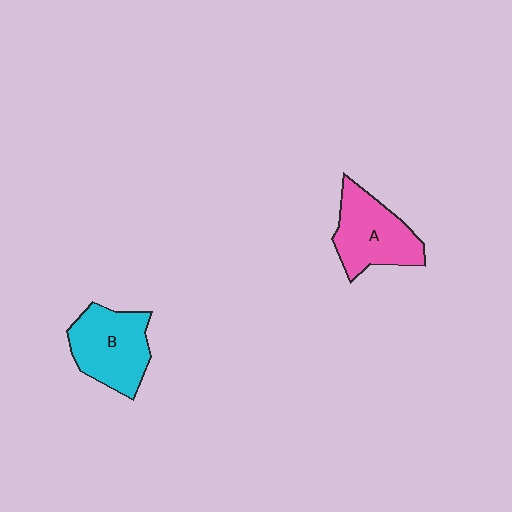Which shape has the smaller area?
Shape A (pink).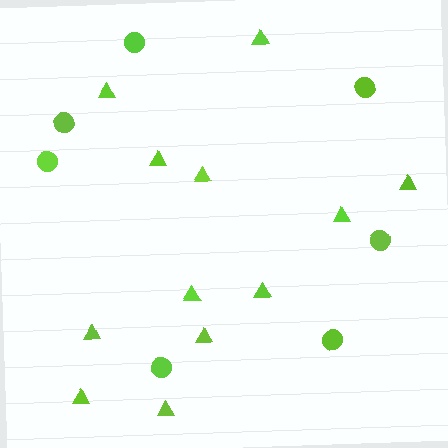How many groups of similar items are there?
There are 2 groups: one group of triangles (12) and one group of circles (7).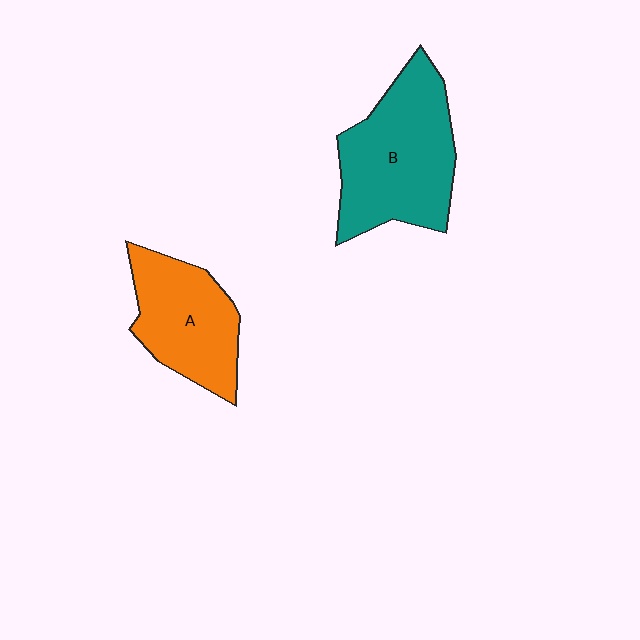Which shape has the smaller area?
Shape A (orange).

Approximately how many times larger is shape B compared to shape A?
Approximately 1.4 times.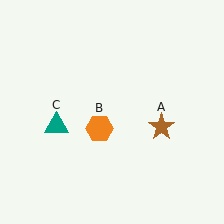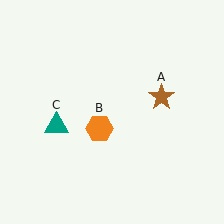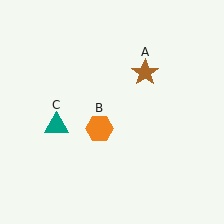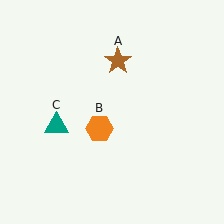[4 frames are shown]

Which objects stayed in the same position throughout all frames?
Orange hexagon (object B) and teal triangle (object C) remained stationary.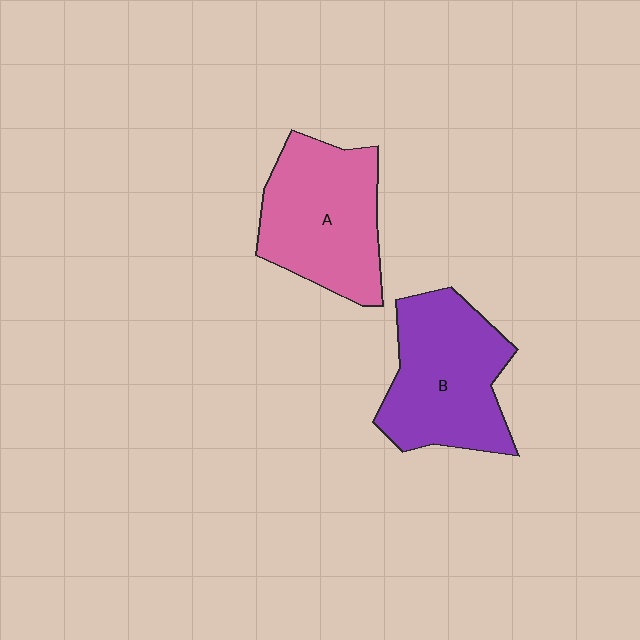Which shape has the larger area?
Shape B (purple).